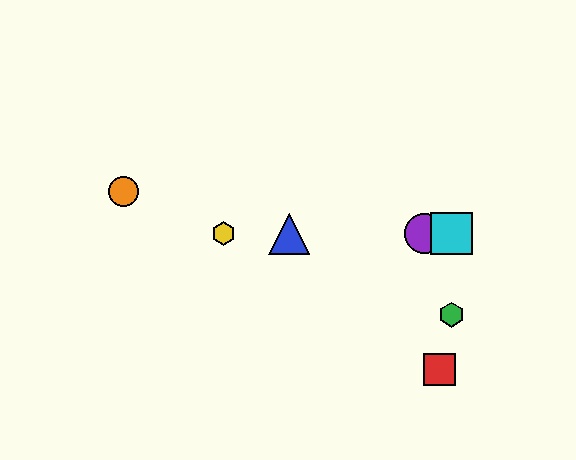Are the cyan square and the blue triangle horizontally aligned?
Yes, both are at y≈234.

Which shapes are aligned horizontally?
The blue triangle, the yellow hexagon, the purple circle, the cyan square are aligned horizontally.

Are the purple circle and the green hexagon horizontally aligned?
No, the purple circle is at y≈234 and the green hexagon is at y≈315.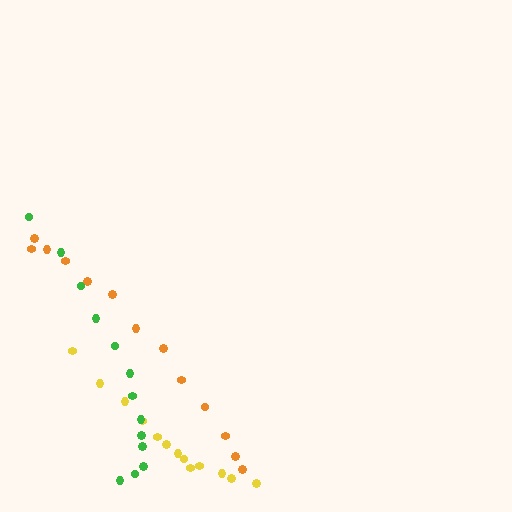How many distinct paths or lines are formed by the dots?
There are 3 distinct paths.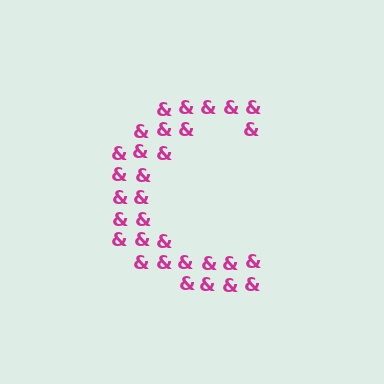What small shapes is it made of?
It is made of small ampersands.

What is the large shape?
The large shape is the letter C.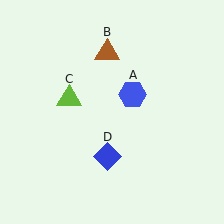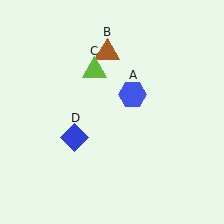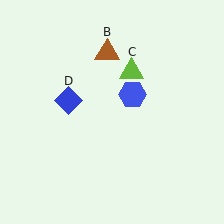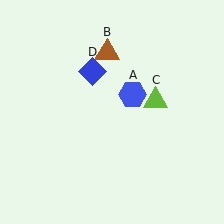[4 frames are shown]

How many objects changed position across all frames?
2 objects changed position: lime triangle (object C), blue diamond (object D).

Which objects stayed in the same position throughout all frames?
Blue hexagon (object A) and brown triangle (object B) remained stationary.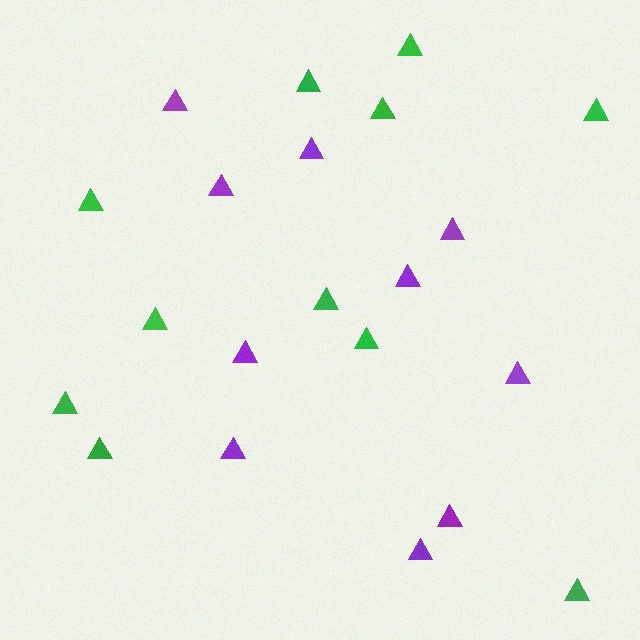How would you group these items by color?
There are 2 groups: one group of purple triangles (10) and one group of green triangles (11).